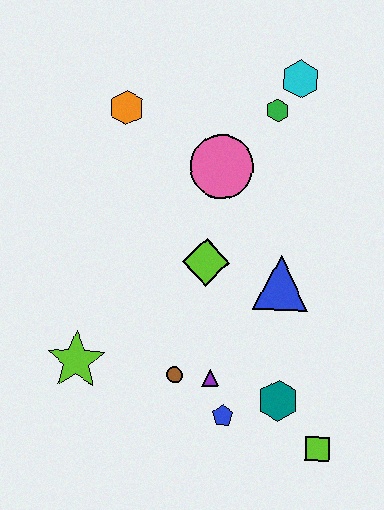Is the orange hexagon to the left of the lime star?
No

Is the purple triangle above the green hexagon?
No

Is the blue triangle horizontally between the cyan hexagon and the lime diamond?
Yes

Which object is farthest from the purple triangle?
The cyan hexagon is farthest from the purple triangle.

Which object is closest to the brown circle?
The purple triangle is closest to the brown circle.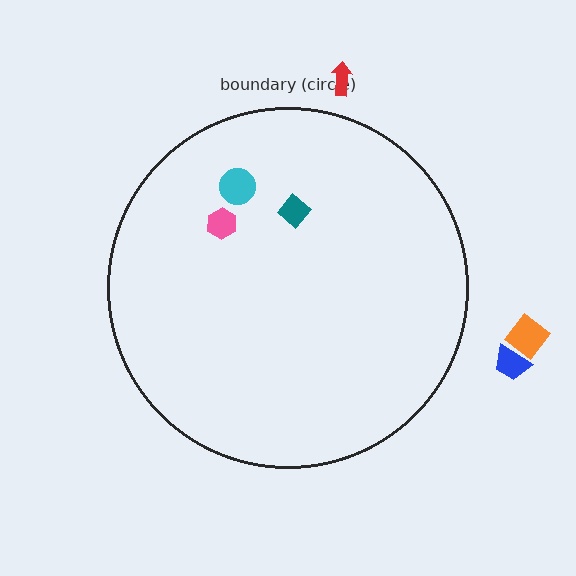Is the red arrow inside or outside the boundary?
Outside.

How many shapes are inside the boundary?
3 inside, 3 outside.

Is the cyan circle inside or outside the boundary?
Inside.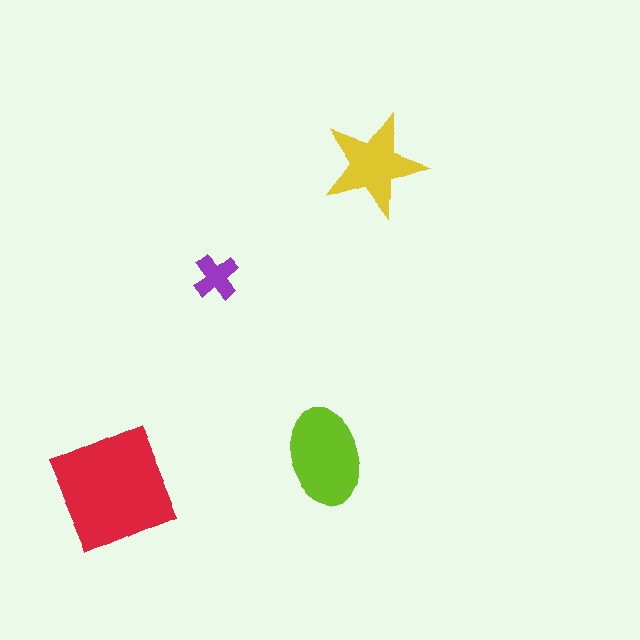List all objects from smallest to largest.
The purple cross, the yellow star, the lime ellipse, the red square.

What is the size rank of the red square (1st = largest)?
1st.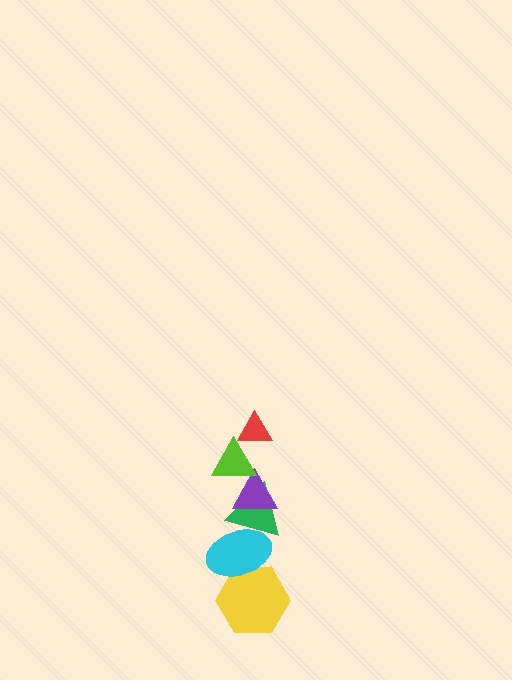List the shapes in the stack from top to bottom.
From top to bottom: the red triangle, the lime triangle, the purple triangle, the green triangle, the cyan ellipse, the yellow hexagon.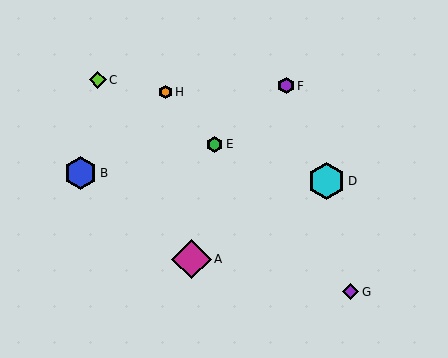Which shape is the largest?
The magenta diamond (labeled A) is the largest.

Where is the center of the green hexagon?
The center of the green hexagon is at (215, 144).